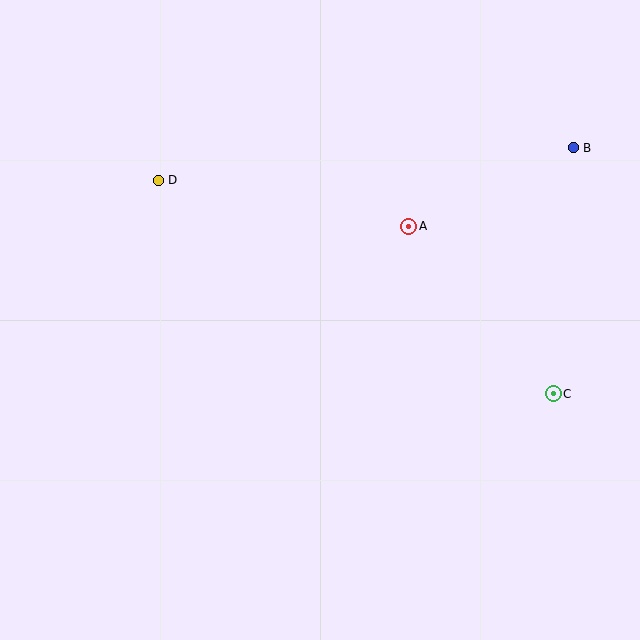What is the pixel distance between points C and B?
The distance between C and B is 247 pixels.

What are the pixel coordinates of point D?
Point D is at (158, 180).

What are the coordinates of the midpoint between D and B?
The midpoint between D and B is at (366, 164).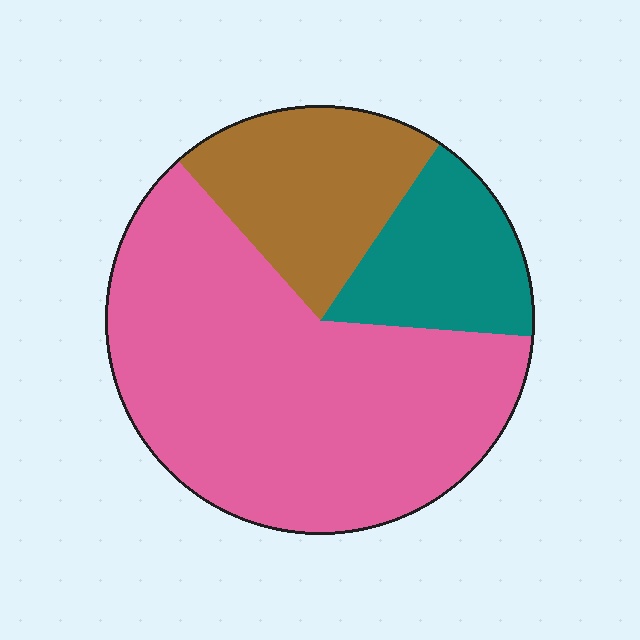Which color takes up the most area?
Pink, at roughly 60%.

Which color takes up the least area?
Teal, at roughly 15%.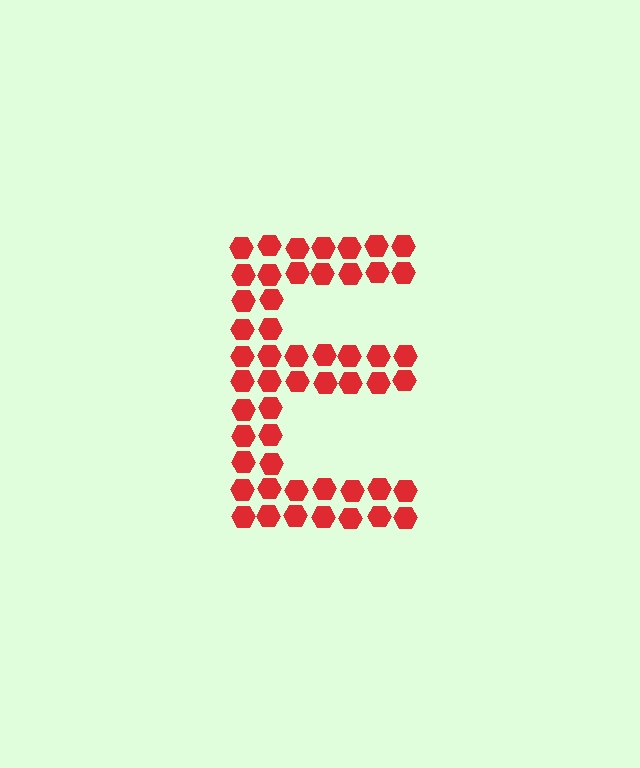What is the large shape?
The large shape is the letter E.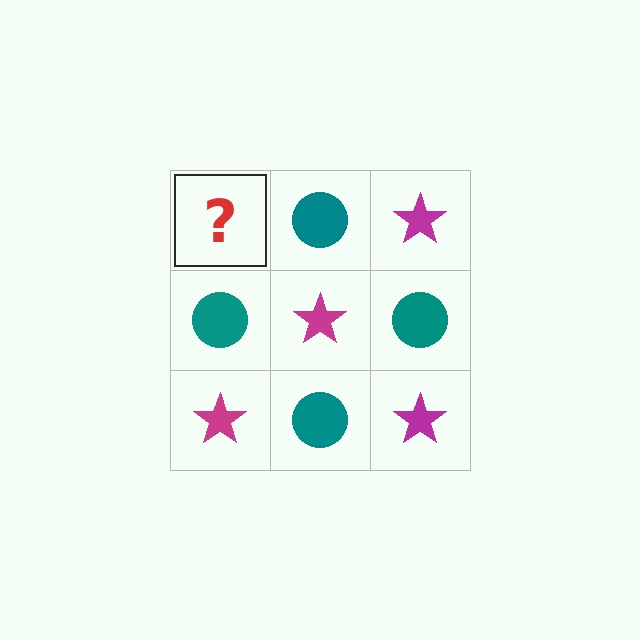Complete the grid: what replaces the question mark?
The question mark should be replaced with a magenta star.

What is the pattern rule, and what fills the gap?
The rule is that it alternates magenta star and teal circle in a checkerboard pattern. The gap should be filled with a magenta star.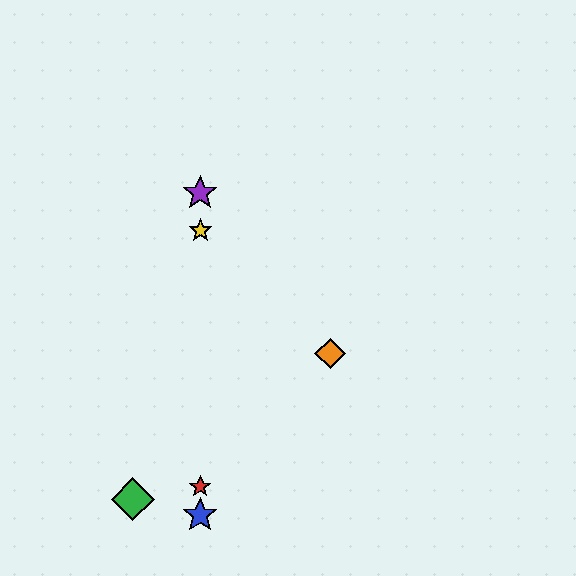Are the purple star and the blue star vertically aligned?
Yes, both are at x≈200.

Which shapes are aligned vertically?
The red star, the blue star, the yellow star, the purple star are aligned vertically.